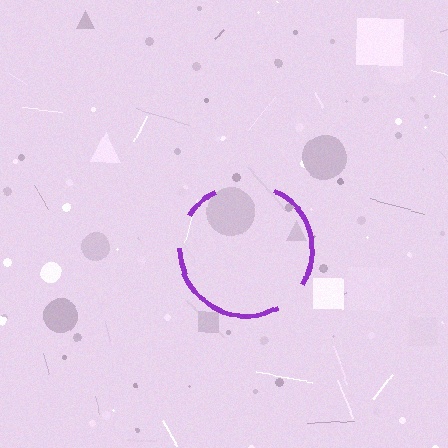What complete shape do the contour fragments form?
The contour fragments form a circle.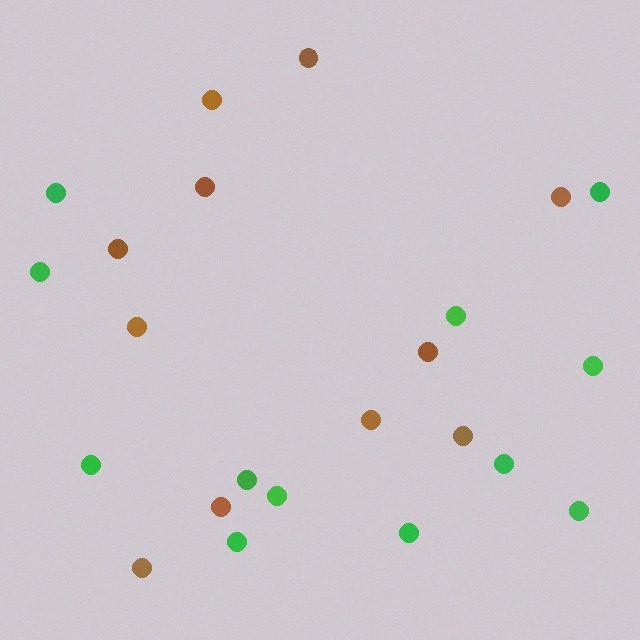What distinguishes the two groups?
There are 2 groups: one group of brown circles (11) and one group of green circles (12).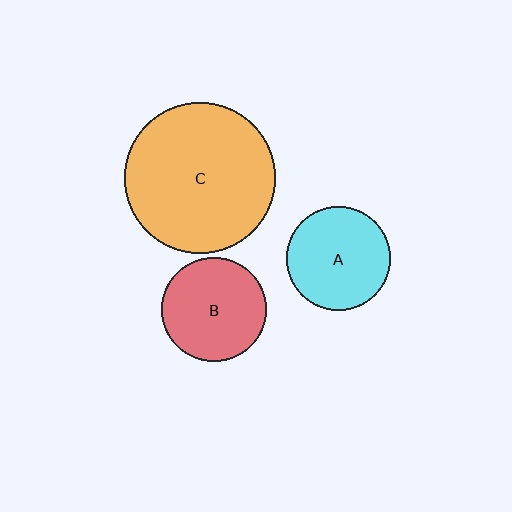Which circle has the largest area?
Circle C (orange).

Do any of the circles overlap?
No, none of the circles overlap.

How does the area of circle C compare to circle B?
Approximately 2.1 times.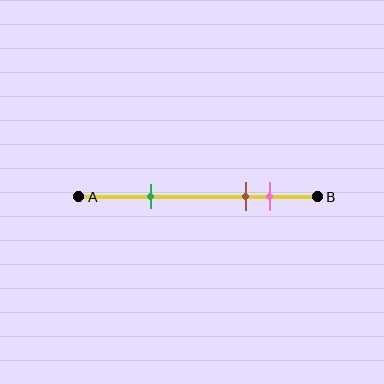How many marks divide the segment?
There are 3 marks dividing the segment.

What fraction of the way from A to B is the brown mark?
The brown mark is approximately 70% (0.7) of the way from A to B.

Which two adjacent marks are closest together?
The brown and pink marks are the closest adjacent pair.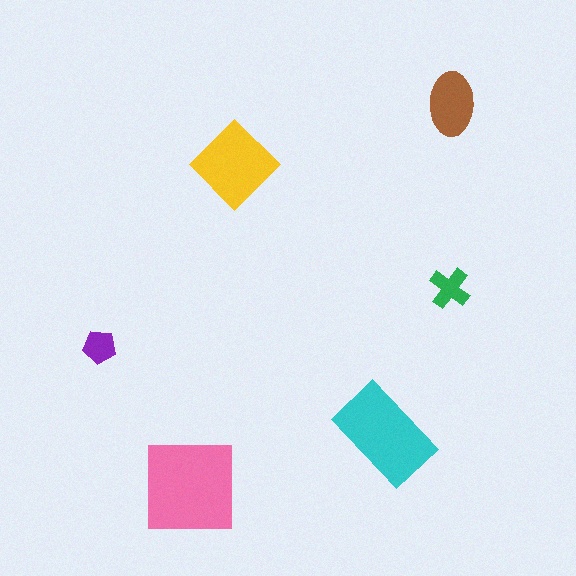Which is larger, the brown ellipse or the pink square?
The pink square.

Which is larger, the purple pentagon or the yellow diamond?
The yellow diamond.